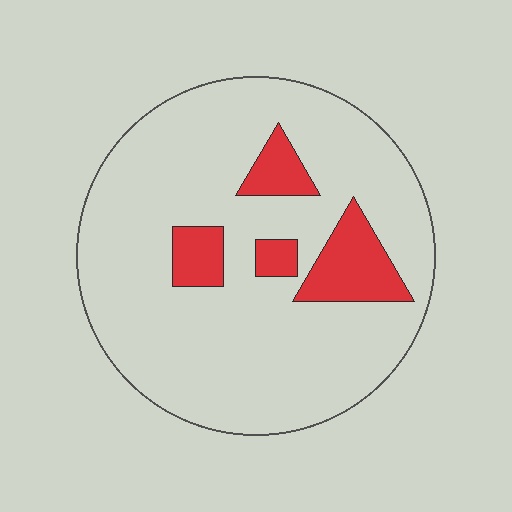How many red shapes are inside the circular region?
4.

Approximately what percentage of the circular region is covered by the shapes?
Approximately 15%.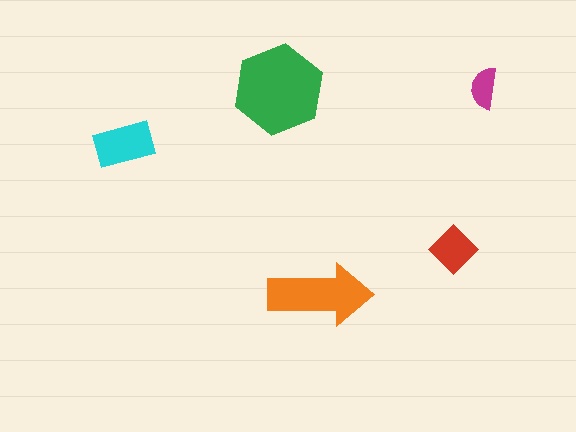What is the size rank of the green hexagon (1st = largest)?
1st.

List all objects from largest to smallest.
The green hexagon, the orange arrow, the cyan rectangle, the red diamond, the magenta semicircle.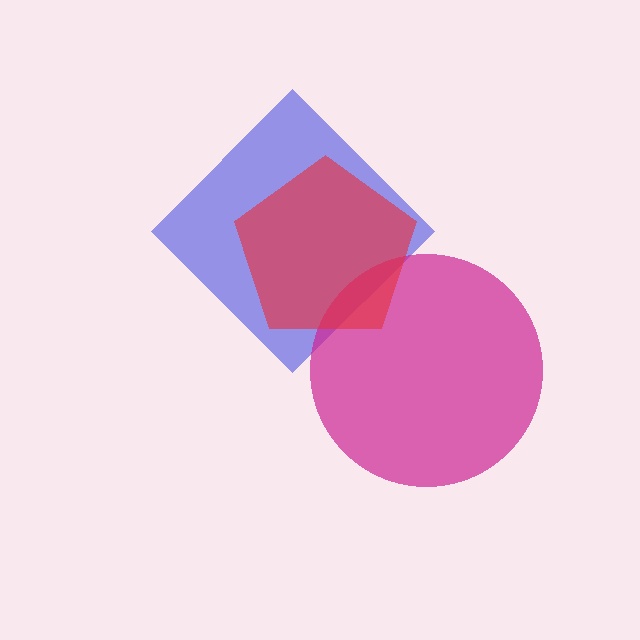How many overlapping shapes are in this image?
There are 3 overlapping shapes in the image.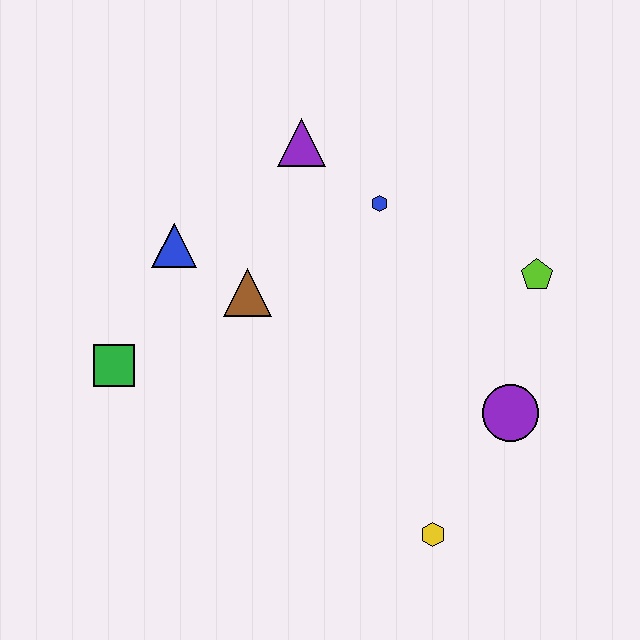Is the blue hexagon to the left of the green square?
No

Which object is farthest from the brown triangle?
The yellow hexagon is farthest from the brown triangle.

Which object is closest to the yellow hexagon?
The purple circle is closest to the yellow hexagon.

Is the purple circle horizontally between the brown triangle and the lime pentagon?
Yes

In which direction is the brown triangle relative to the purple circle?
The brown triangle is to the left of the purple circle.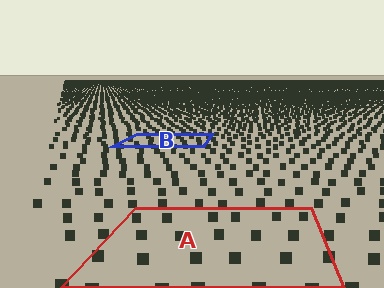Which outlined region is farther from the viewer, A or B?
Region B is farther from the viewer — the texture elements inside it appear smaller and more densely packed.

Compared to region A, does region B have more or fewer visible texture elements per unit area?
Region B has more texture elements per unit area — they are packed more densely because it is farther away.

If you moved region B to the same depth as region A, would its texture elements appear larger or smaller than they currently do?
They would appear larger. At a closer depth, the same texture elements are projected at a bigger on-screen size.